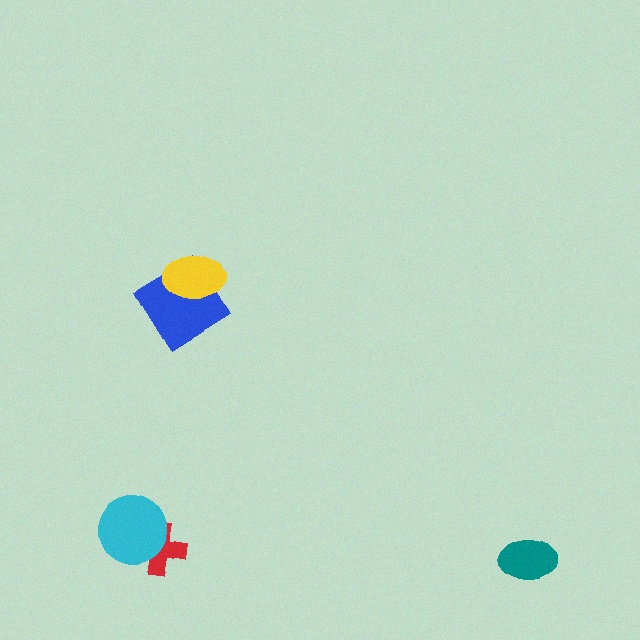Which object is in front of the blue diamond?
The yellow ellipse is in front of the blue diamond.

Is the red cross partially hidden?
Yes, it is partially covered by another shape.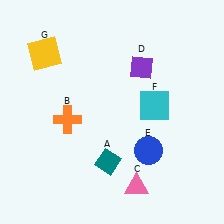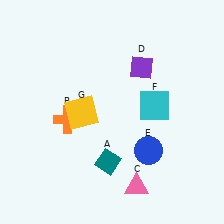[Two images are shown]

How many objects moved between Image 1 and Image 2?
1 object moved between the two images.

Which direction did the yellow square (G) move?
The yellow square (G) moved down.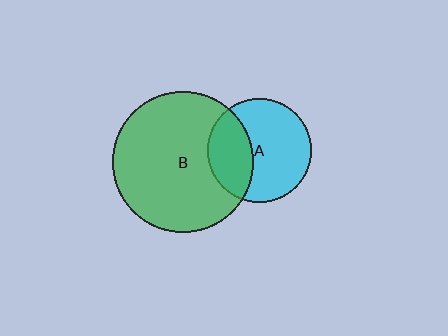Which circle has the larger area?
Circle B (green).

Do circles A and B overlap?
Yes.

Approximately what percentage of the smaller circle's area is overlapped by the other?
Approximately 35%.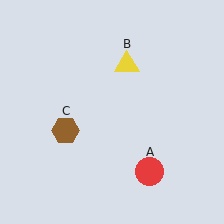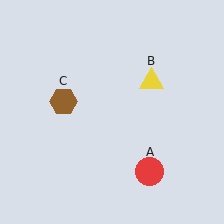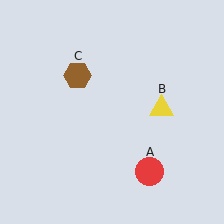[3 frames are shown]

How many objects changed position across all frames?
2 objects changed position: yellow triangle (object B), brown hexagon (object C).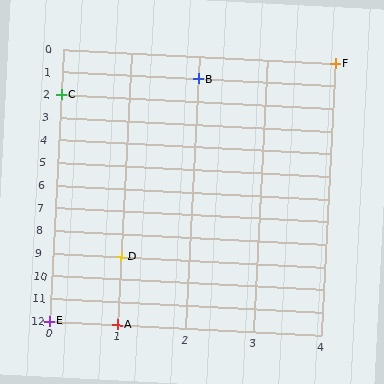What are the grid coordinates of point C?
Point C is at grid coordinates (0, 2).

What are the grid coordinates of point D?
Point D is at grid coordinates (1, 9).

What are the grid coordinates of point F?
Point F is at grid coordinates (4, 0).